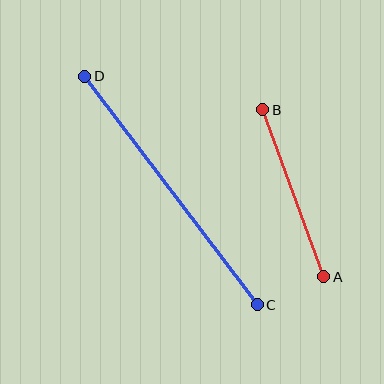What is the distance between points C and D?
The distance is approximately 286 pixels.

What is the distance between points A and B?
The distance is approximately 178 pixels.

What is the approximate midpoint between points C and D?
The midpoint is at approximately (171, 190) pixels.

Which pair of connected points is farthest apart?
Points C and D are farthest apart.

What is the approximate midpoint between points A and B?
The midpoint is at approximately (293, 193) pixels.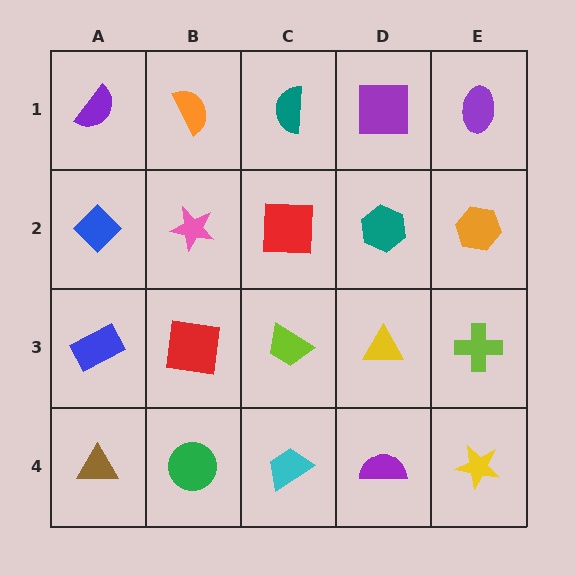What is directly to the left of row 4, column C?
A green circle.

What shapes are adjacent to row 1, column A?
A blue diamond (row 2, column A), an orange semicircle (row 1, column B).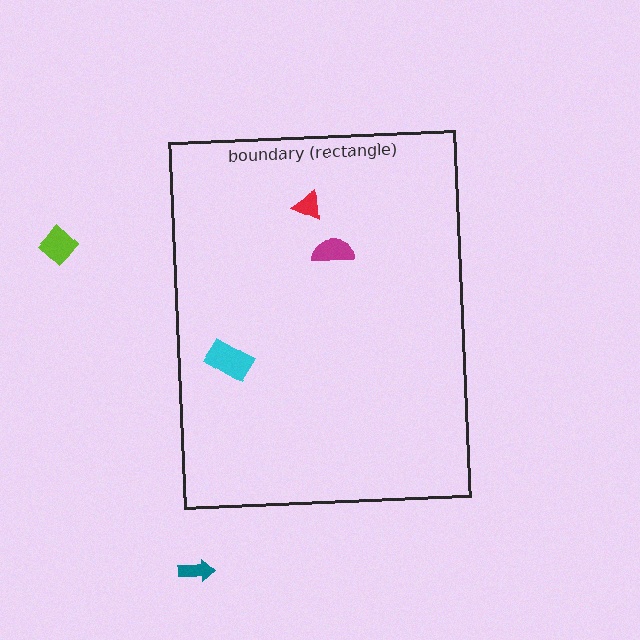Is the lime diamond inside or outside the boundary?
Outside.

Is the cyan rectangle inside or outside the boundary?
Inside.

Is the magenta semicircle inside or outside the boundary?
Inside.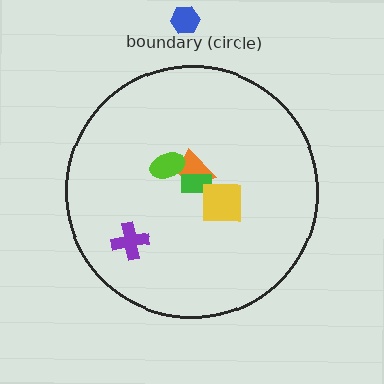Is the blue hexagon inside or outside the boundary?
Outside.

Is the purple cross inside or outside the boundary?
Inside.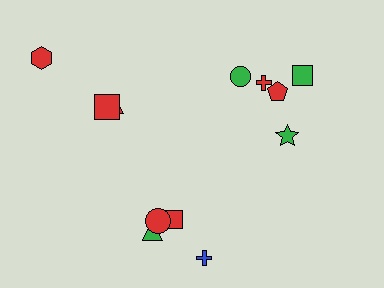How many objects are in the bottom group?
There are 4 objects.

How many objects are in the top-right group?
There are 5 objects.